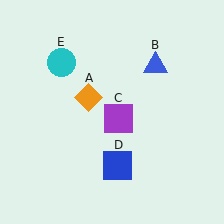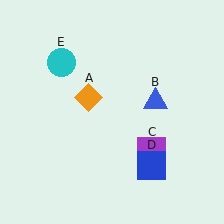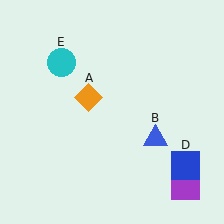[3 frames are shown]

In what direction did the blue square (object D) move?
The blue square (object D) moved right.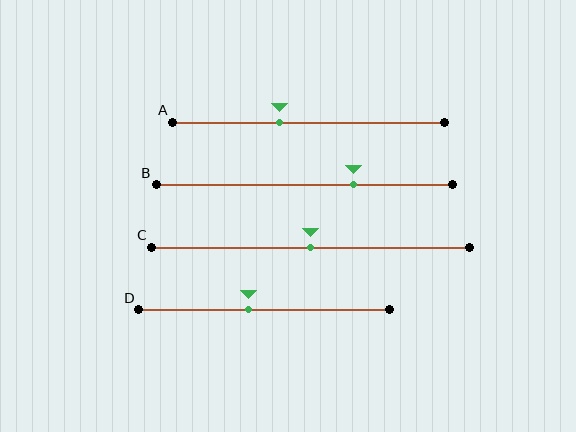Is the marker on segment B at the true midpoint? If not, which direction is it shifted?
No, the marker on segment B is shifted to the right by about 16% of the segment length.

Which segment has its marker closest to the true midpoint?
Segment C has its marker closest to the true midpoint.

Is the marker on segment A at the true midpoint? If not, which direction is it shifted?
No, the marker on segment A is shifted to the left by about 11% of the segment length.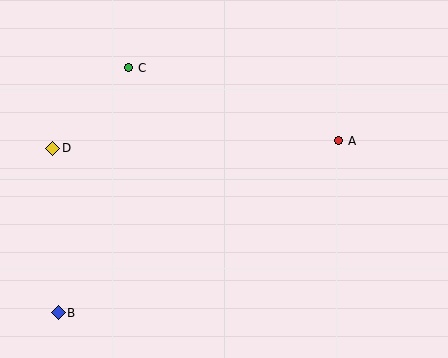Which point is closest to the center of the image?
Point A at (339, 141) is closest to the center.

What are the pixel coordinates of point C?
Point C is at (129, 68).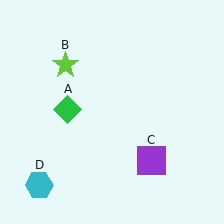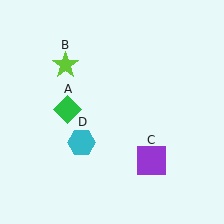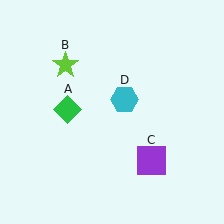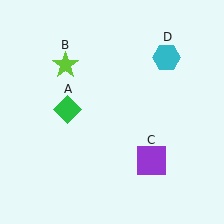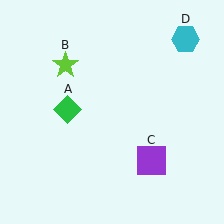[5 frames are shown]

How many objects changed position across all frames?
1 object changed position: cyan hexagon (object D).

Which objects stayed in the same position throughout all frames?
Green diamond (object A) and lime star (object B) and purple square (object C) remained stationary.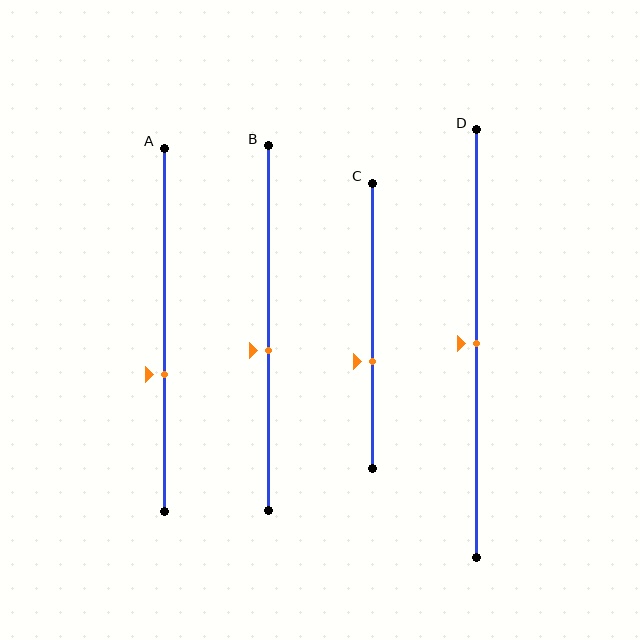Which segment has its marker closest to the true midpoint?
Segment D has its marker closest to the true midpoint.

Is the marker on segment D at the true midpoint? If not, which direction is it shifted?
Yes, the marker on segment D is at the true midpoint.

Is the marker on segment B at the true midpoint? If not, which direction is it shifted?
No, the marker on segment B is shifted downward by about 6% of the segment length.